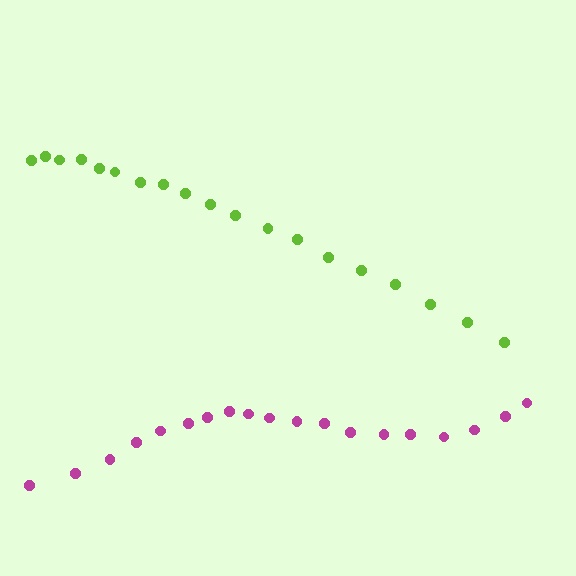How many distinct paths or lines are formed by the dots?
There are 2 distinct paths.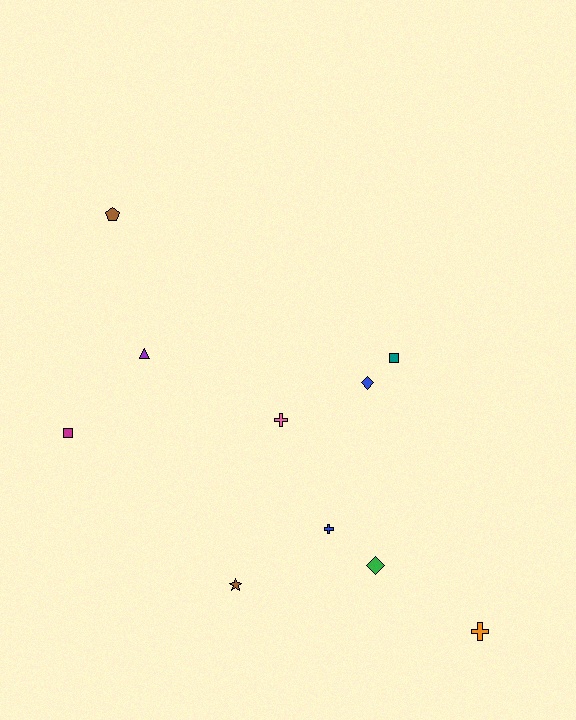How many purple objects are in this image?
There is 1 purple object.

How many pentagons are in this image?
There is 1 pentagon.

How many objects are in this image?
There are 10 objects.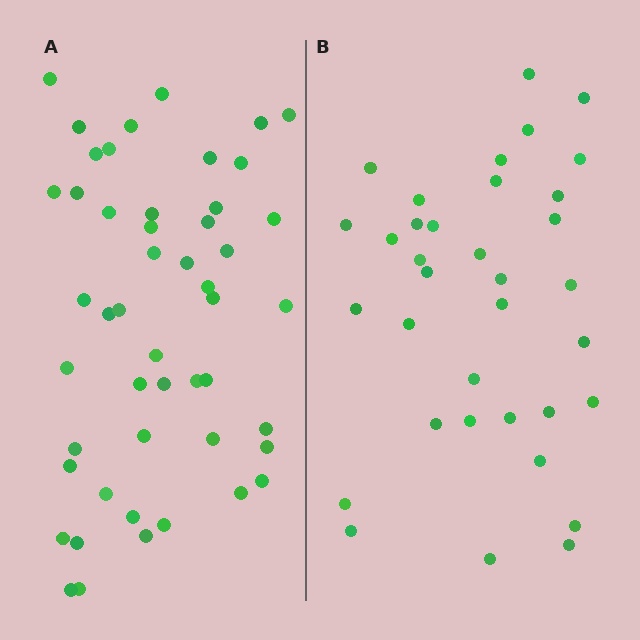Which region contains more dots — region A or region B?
Region A (the left region) has more dots.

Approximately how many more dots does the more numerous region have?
Region A has approximately 15 more dots than region B.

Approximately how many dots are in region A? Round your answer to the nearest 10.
About 50 dots. (The exact count is 49, which rounds to 50.)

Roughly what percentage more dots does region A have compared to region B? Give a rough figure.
About 40% more.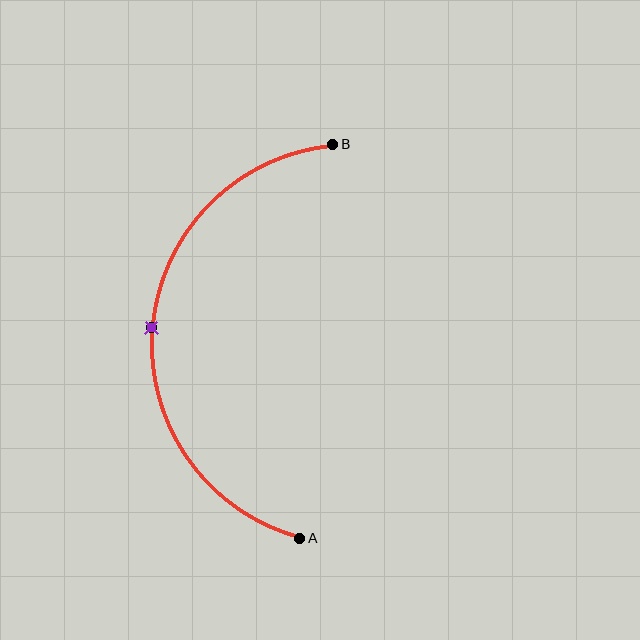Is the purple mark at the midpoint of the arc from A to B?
Yes. The purple mark lies on the arc at equal arc-length from both A and B — it is the arc midpoint.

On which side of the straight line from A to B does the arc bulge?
The arc bulges to the left of the straight line connecting A and B.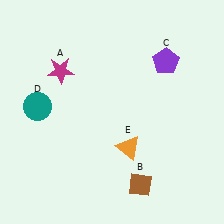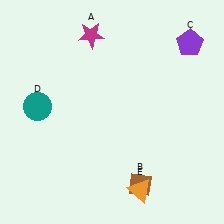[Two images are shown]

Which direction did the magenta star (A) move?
The magenta star (A) moved up.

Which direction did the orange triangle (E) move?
The orange triangle (E) moved down.